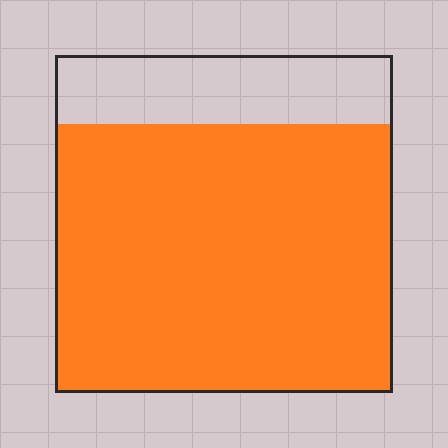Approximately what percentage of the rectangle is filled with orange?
Approximately 80%.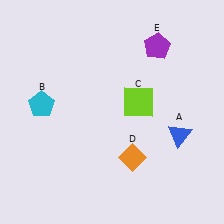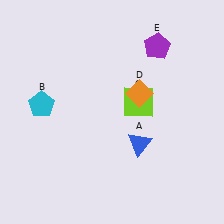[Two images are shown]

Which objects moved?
The objects that moved are: the blue triangle (A), the orange diamond (D).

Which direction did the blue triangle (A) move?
The blue triangle (A) moved left.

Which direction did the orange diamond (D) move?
The orange diamond (D) moved up.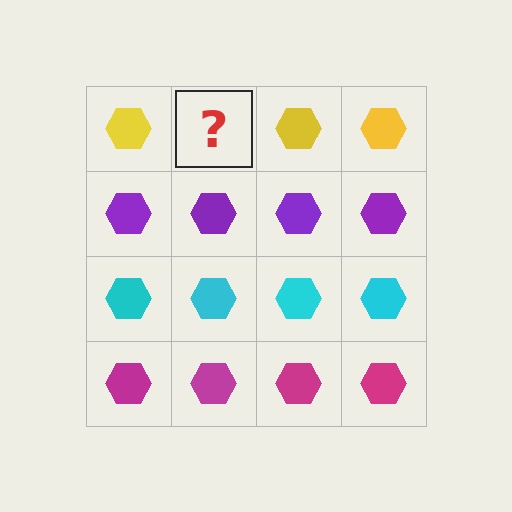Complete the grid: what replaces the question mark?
The question mark should be replaced with a yellow hexagon.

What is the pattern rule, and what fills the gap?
The rule is that each row has a consistent color. The gap should be filled with a yellow hexagon.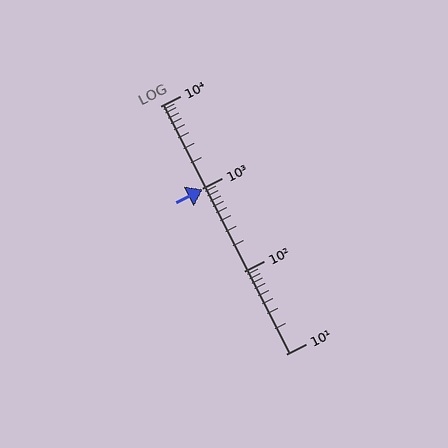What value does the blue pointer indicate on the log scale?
The pointer indicates approximately 970.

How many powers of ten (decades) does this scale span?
The scale spans 3 decades, from 10 to 10000.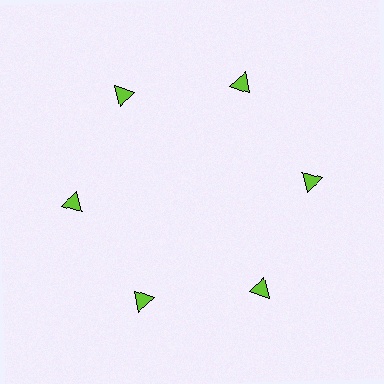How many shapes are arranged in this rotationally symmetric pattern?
There are 6 shapes, arranged in 6 groups of 1.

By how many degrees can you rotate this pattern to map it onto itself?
The pattern maps onto itself every 60 degrees of rotation.